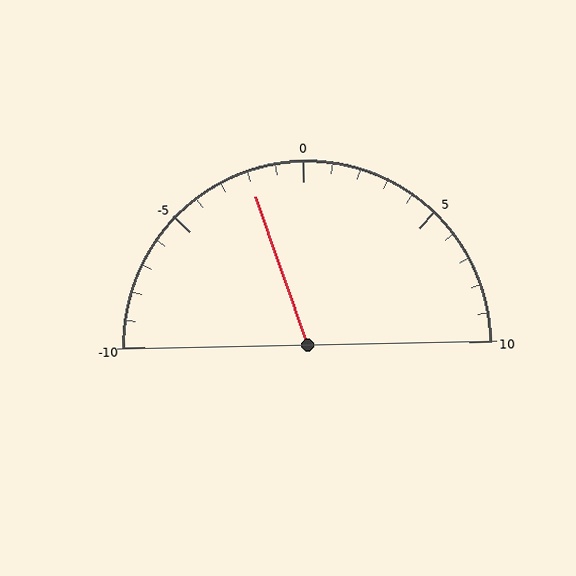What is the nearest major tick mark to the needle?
The nearest major tick mark is 0.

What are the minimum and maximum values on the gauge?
The gauge ranges from -10 to 10.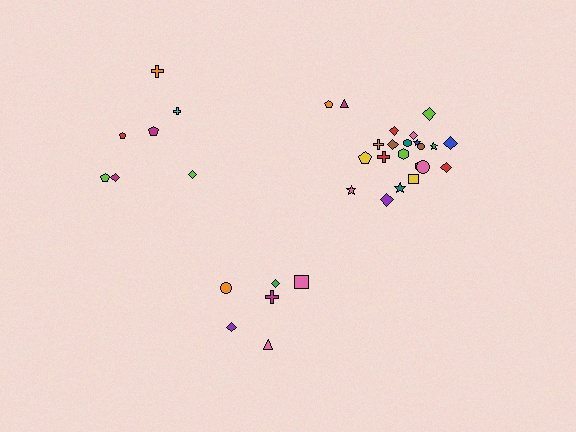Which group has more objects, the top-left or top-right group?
The top-right group.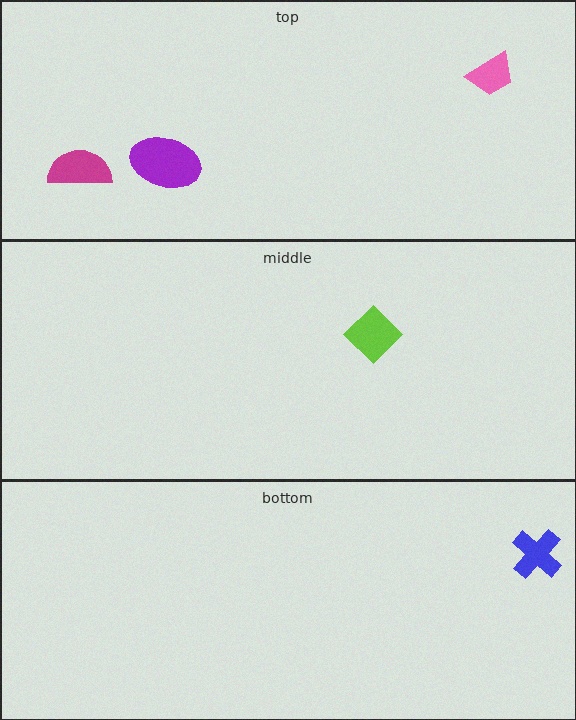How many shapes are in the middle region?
1.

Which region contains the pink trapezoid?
The top region.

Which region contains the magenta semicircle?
The top region.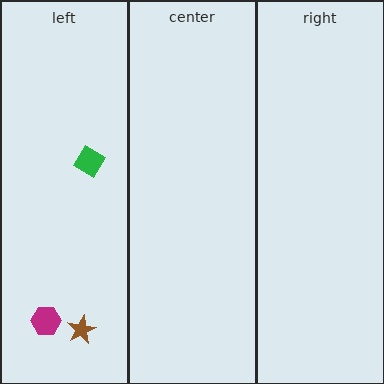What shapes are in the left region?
The magenta hexagon, the green diamond, the brown star.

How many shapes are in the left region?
3.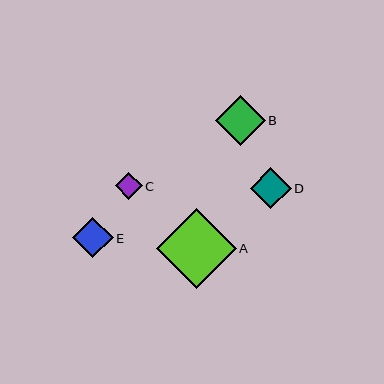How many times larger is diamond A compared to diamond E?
Diamond A is approximately 2.0 times the size of diamond E.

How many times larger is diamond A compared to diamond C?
Diamond A is approximately 2.9 times the size of diamond C.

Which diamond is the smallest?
Diamond C is the smallest with a size of approximately 27 pixels.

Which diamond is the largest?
Diamond A is the largest with a size of approximately 80 pixels.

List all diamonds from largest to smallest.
From largest to smallest: A, B, D, E, C.